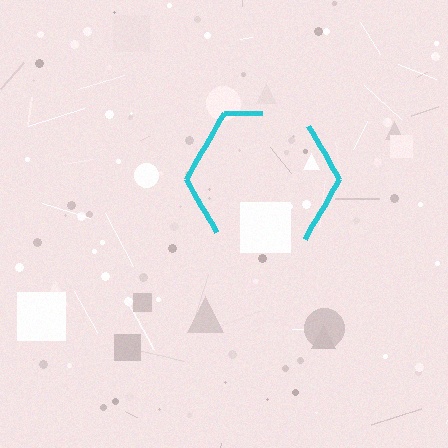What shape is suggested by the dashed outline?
The dashed outline suggests a hexagon.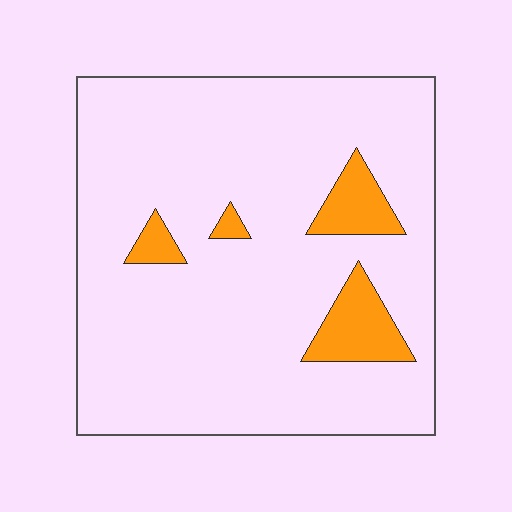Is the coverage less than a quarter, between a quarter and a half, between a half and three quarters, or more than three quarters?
Less than a quarter.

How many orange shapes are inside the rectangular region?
4.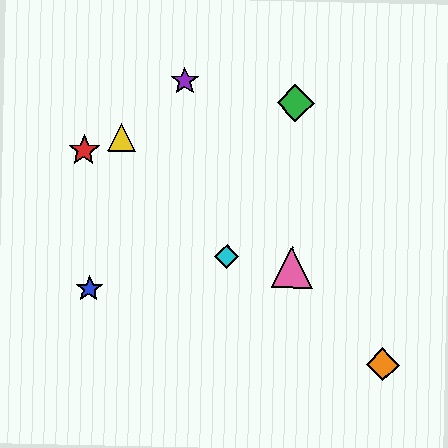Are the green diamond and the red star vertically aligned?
No, the green diamond is at x≈295 and the red star is at x≈84.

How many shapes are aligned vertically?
2 shapes (the green diamond, the pink triangle) are aligned vertically.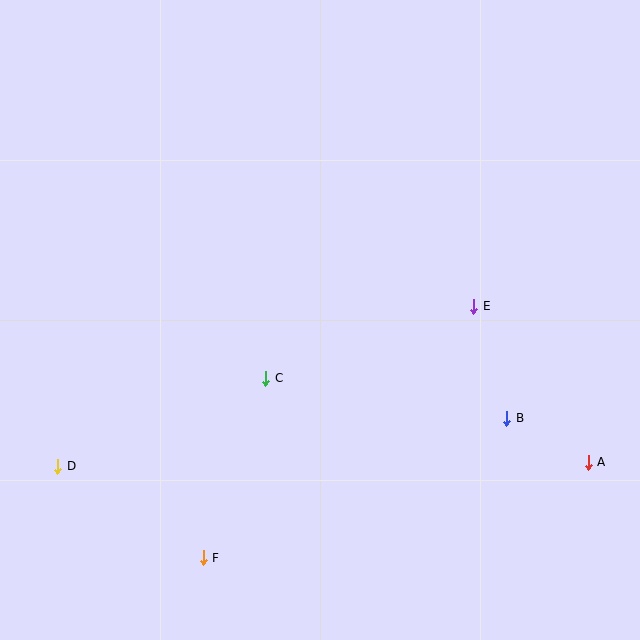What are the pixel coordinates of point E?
Point E is at (474, 306).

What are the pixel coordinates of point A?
Point A is at (588, 462).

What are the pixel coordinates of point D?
Point D is at (58, 466).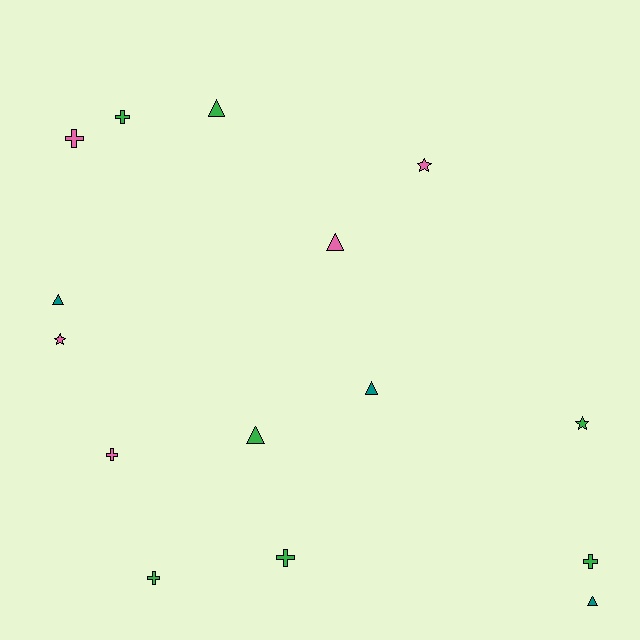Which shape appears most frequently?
Cross, with 6 objects.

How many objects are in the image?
There are 15 objects.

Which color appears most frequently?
Green, with 7 objects.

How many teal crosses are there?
There are no teal crosses.